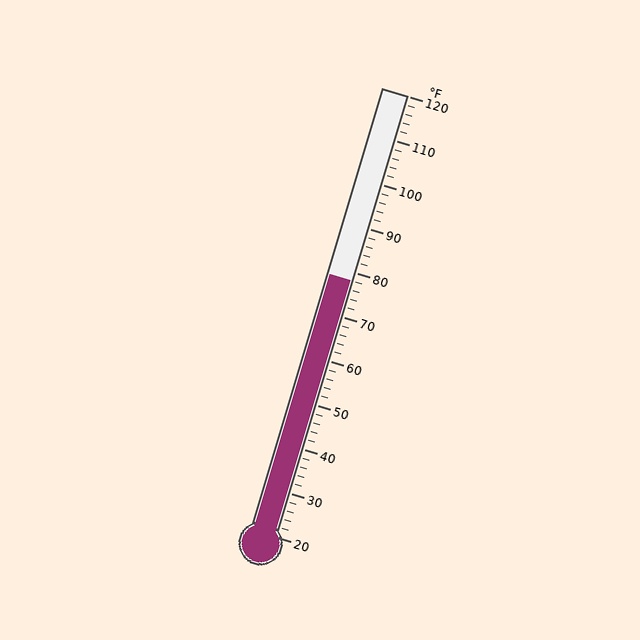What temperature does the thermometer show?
The thermometer shows approximately 78°F.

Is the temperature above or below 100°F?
The temperature is below 100°F.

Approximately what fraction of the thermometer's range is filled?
The thermometer is filled to approximately 60% of its range.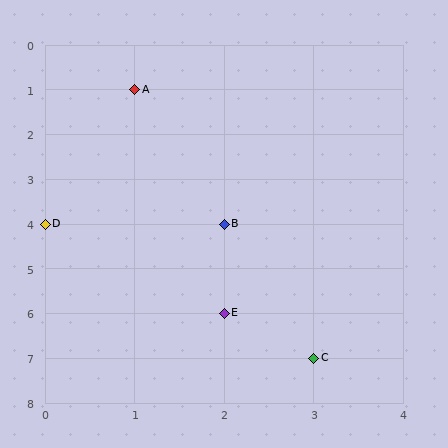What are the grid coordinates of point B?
Point B is at grid coordinates (2, 4).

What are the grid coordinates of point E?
Point E is at grid coordinates (2, 6).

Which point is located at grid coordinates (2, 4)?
Point B is at (2, 4).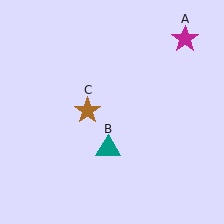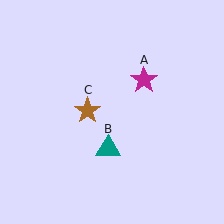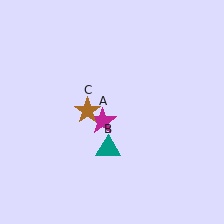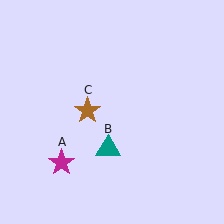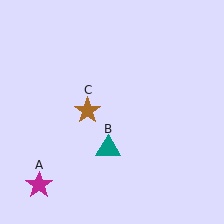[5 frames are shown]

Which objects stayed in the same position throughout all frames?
Teal triangle (object B) and brown star (object C) remained stationary.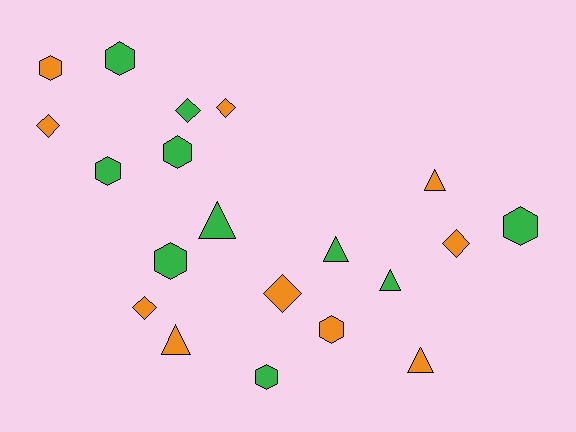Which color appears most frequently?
Green, with 10 objects.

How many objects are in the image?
There are 20 objects.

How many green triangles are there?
There are 3 green triangles.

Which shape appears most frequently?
Hexagon, with 8 objects.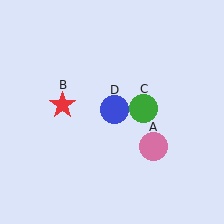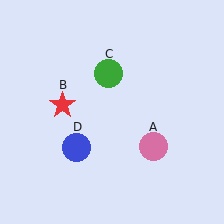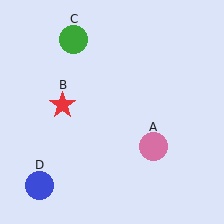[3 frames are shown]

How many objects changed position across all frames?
2 objects changed position: green circle (object C), blue circle (object D).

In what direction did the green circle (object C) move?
The green circle (object C) moved up and to the left.